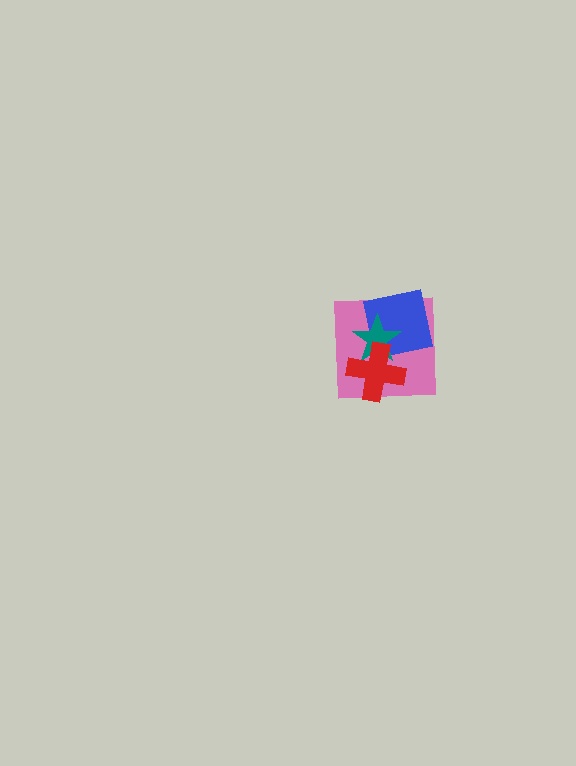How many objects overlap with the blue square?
3 objects overlap with the blue square.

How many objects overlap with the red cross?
3 objects overlap with the red cross.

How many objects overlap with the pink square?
3 objects overlap with the pink square.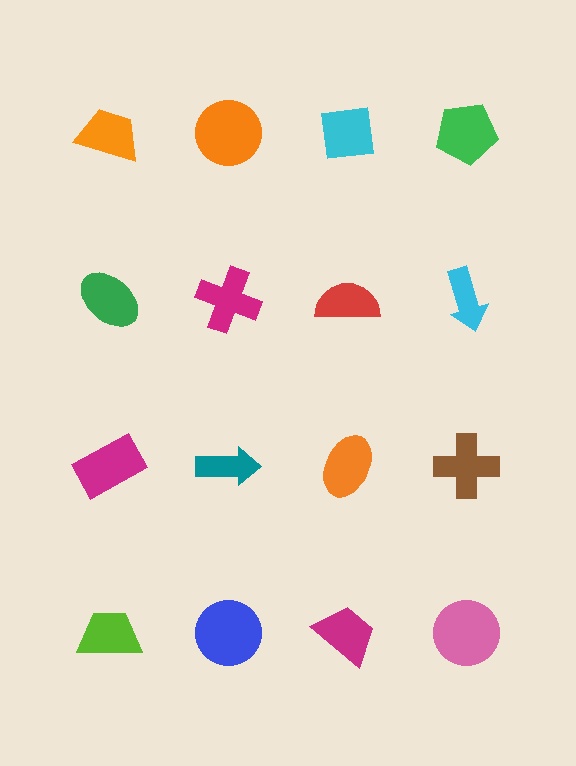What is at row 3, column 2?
A teal arrow.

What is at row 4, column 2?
A blue circle.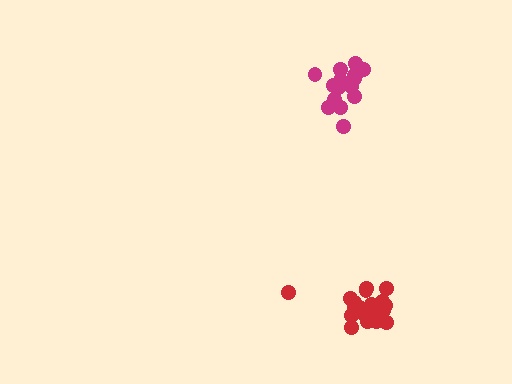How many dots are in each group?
Group 1: 16 dots, Group 2: 20 dots (36 total).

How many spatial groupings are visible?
There are 2 spatial groupings.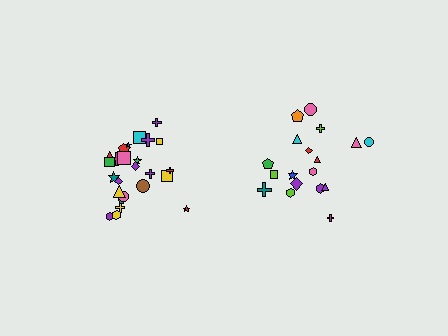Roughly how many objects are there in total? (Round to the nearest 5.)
Roughly 45 objects in total.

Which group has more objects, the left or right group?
The left group.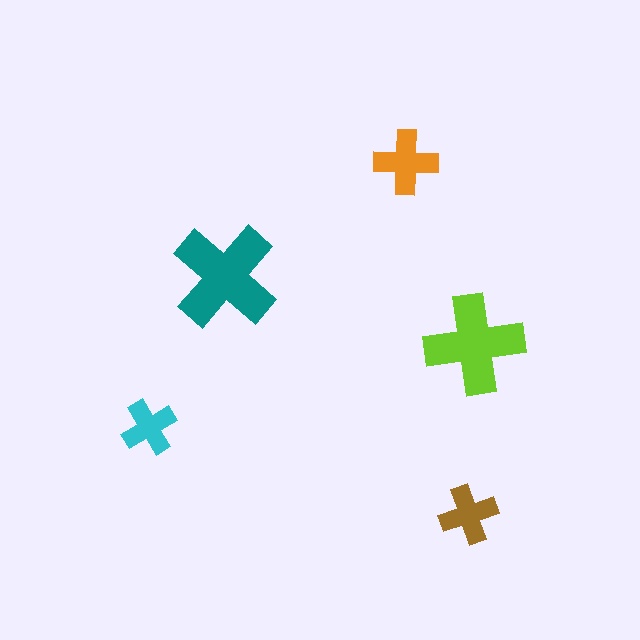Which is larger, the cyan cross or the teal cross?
The teal one.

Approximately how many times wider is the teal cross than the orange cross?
About 1.5 times wider.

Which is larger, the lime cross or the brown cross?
The lime one.